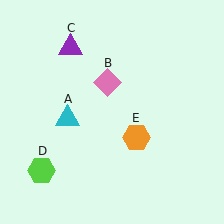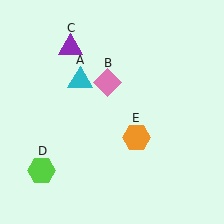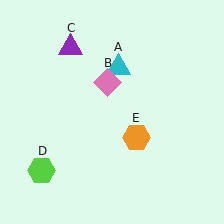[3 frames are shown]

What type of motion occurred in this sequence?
The cyan triangle (object A) rotated clockwise around the center of the scene.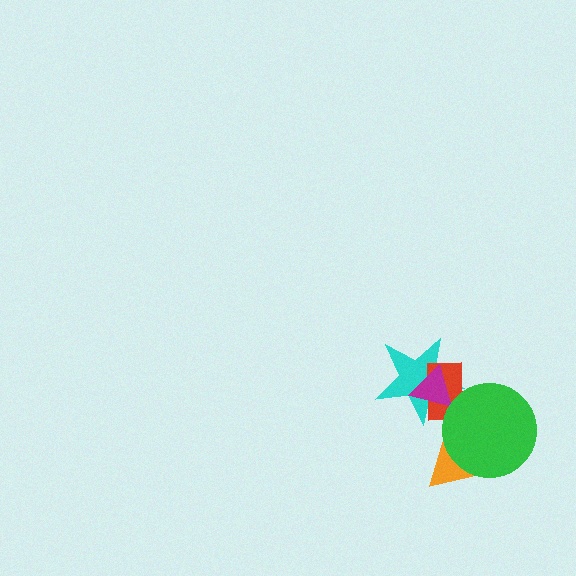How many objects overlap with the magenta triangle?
2 objects overlap with the magenta triangle.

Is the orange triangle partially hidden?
Yes, it is partially covered by another shape.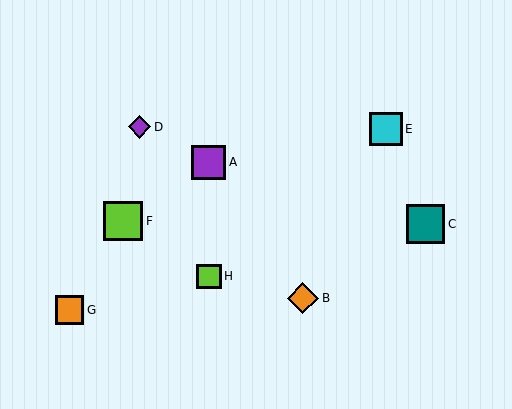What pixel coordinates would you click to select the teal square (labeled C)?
Click at (425, 224) to select the teal square C.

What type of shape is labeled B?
Shape B is an orange diamond.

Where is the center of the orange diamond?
The center of the orange diamond is at (303, 298).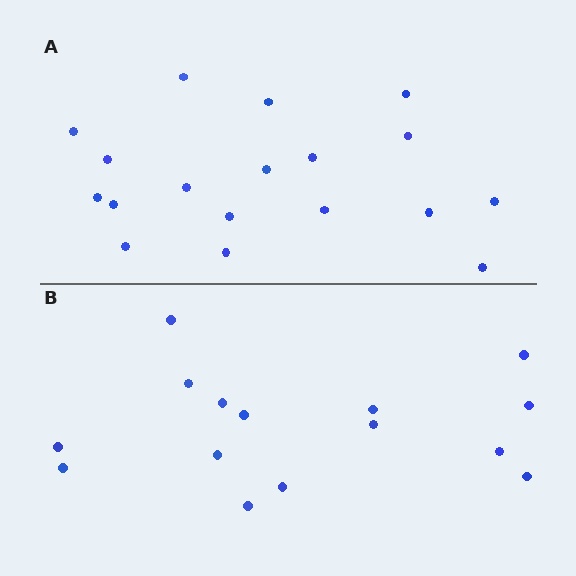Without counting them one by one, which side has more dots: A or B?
Region A (the top region) has more dots.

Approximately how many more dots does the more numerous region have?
Region A has just a few more — roughly 2 or 3 more dots than region B.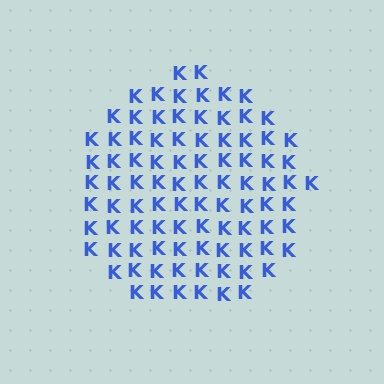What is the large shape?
The large shape is a circle.